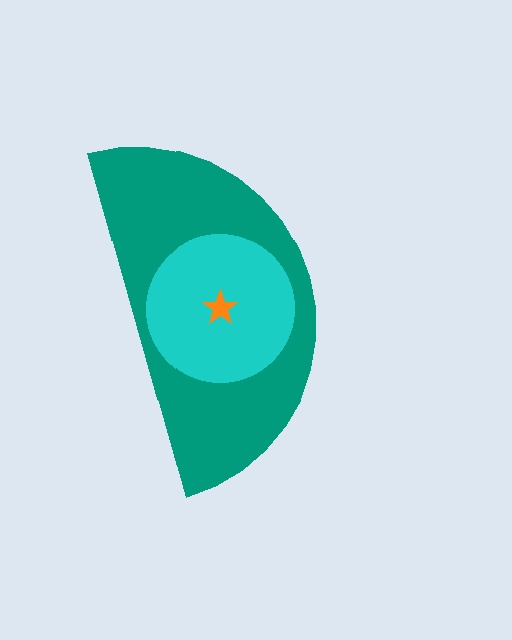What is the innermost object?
The orange star.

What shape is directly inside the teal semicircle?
The cyan circle.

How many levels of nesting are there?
3.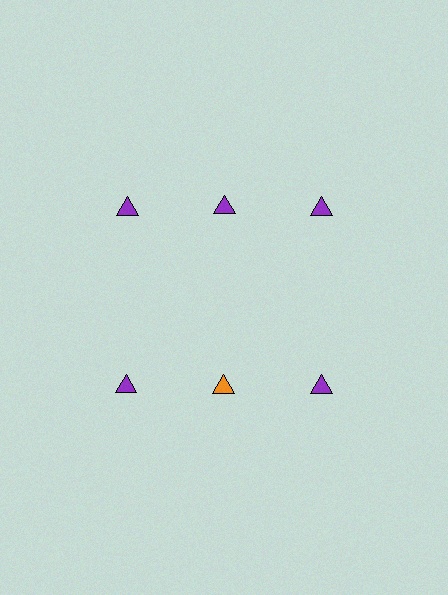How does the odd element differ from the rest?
It has a different color: orange instead of purple.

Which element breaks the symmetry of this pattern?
The orange triangle in the second row, second from left column breaks the symmetry. All other shapes are purple triangles.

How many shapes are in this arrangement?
There are 6 shapes arranged in a grid pattern.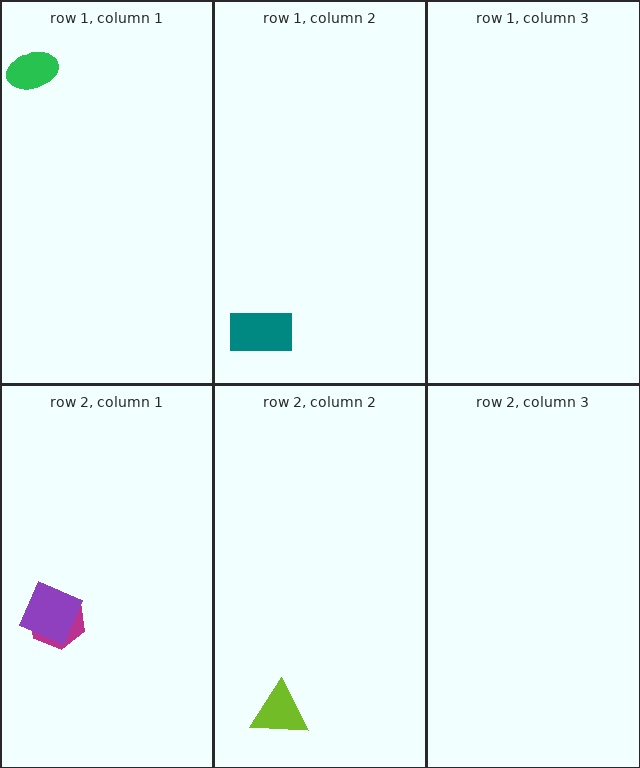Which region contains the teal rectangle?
The row 1, column 2 region.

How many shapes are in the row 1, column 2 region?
1.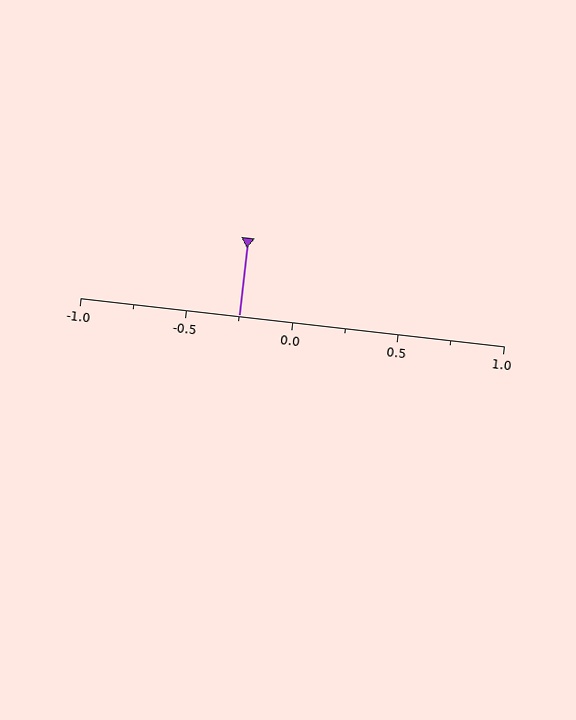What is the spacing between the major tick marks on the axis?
The major ticks are spaced 0.5 apart.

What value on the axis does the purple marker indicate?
The marker indicates approximately -0.25.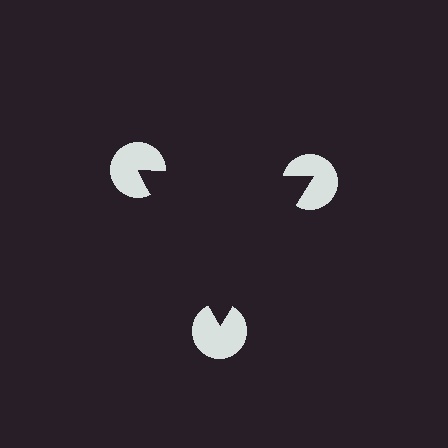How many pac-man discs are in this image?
There are 3 — one at each vertex of the illusory triangle.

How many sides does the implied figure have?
3 sides.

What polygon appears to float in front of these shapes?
An illusory triangle — its edges are inferred from the aligned wedge cuts in the pac-man discs, not physically drawn.